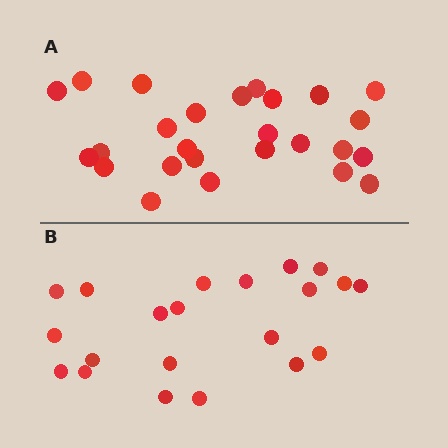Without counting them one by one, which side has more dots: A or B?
Region A (the top region) has more dots.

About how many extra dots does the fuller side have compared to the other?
Region A has about 5 more dots than region B.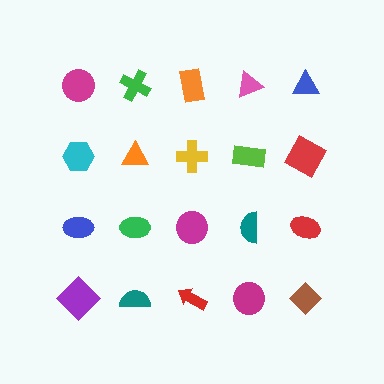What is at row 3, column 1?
A blue ellipse.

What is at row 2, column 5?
A red square.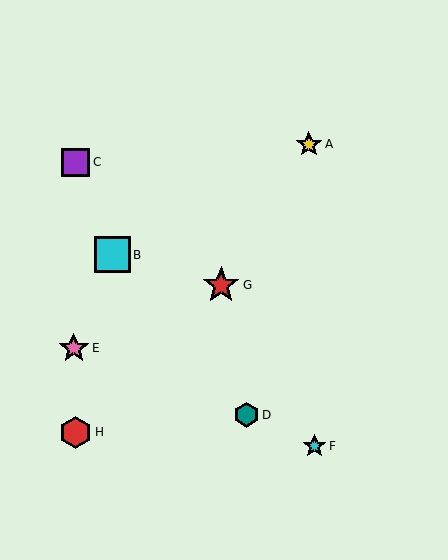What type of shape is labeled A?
Shape A is a yellow star.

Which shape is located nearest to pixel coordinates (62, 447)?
The red hexagon (labeled H) at (76, 432) is nearest to that location.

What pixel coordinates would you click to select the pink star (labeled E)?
Click at (74, 348) to select the pink star E.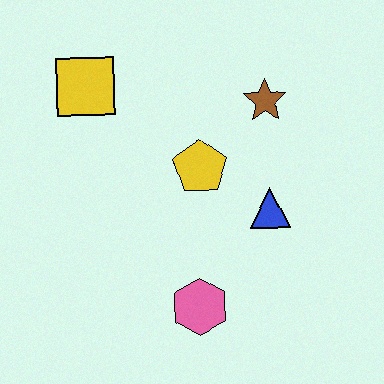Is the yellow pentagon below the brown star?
Yes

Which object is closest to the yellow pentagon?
The blue triangle is closest to the yellow pentagon.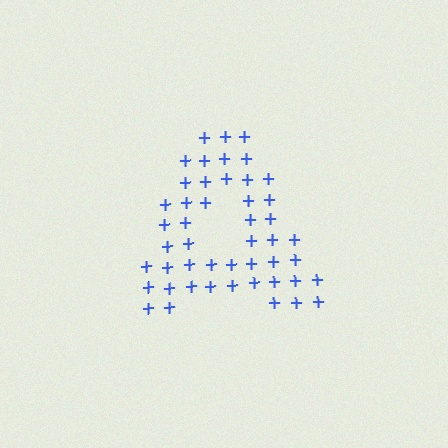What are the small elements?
The small elements are plus signs.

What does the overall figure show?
The overall figure shows the letter A.